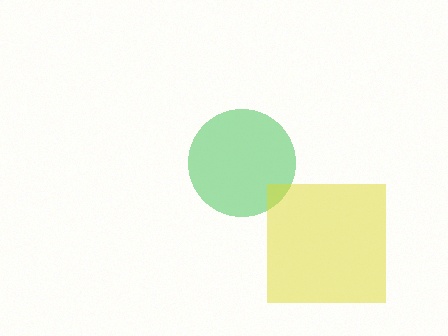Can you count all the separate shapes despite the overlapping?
Yes, there are 2 separate shapes.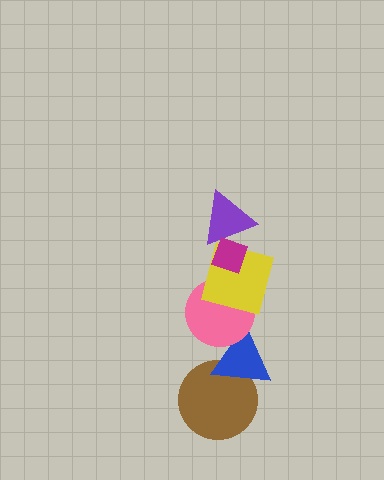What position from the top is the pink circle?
The pink circle is 4th from the top.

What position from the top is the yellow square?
The yellow square is 3rd from the top.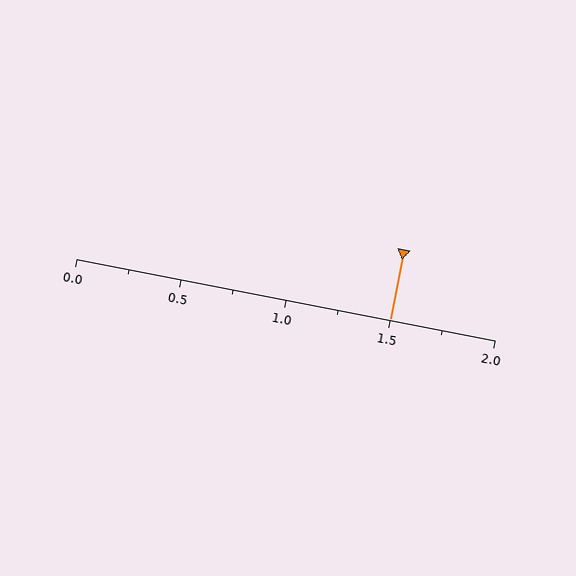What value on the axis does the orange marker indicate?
The marker indicates approximately 1.5.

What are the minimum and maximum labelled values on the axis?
The axis runs from 0.0 to 2.0.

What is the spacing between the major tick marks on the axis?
The major ticks are spaced 0.5 apart.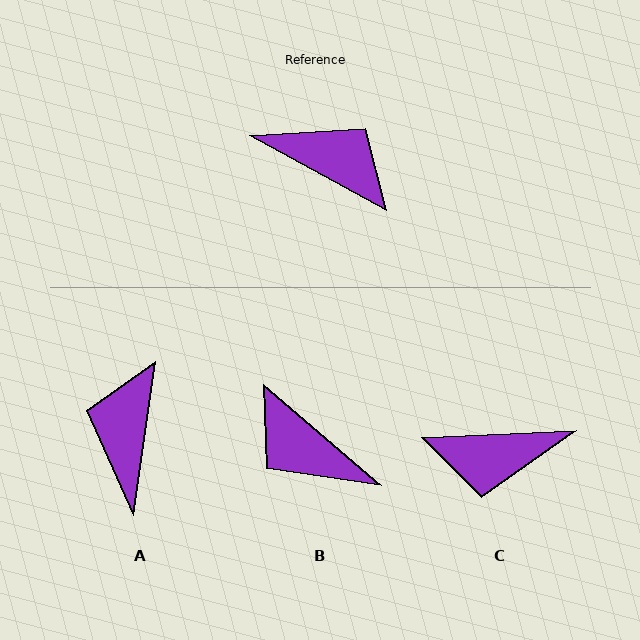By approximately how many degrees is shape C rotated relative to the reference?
Approximately 149 degrees clockwise.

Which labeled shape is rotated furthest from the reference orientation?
B, about 168 degrees away.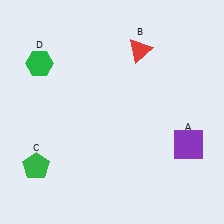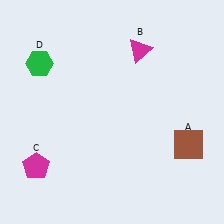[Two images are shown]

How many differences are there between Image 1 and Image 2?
There are 3 differences between the two images.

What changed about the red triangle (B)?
In Image 1, B is red. In Image 2, it changed to magenta.